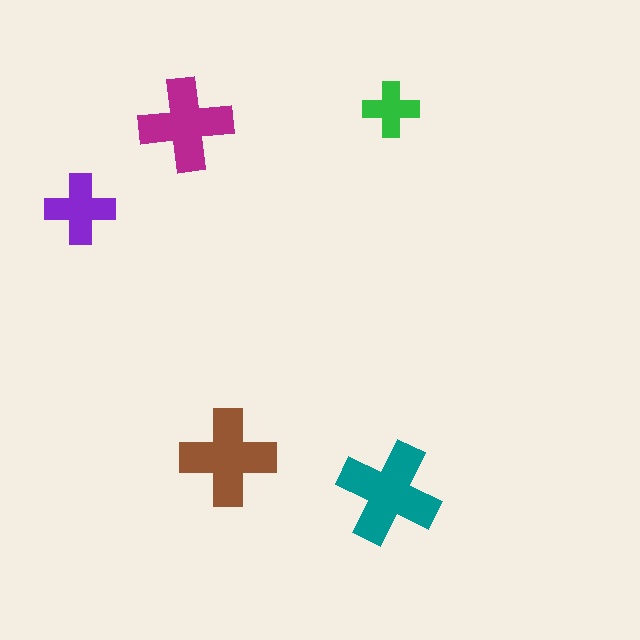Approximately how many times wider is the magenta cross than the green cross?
About 1.5 times wider.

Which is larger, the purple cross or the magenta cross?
The magenta one.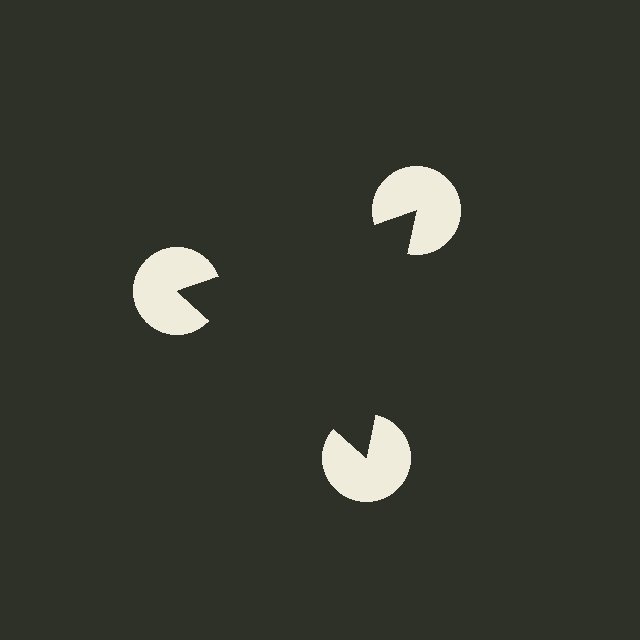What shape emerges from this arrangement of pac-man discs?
An illusory triangle — its edges are inferred from the aligned wedge cuts in the pac-man discs, not physically drawn.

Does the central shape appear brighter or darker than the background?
It typically appears slightly darker than the background, even though no actual brightness change is drawn.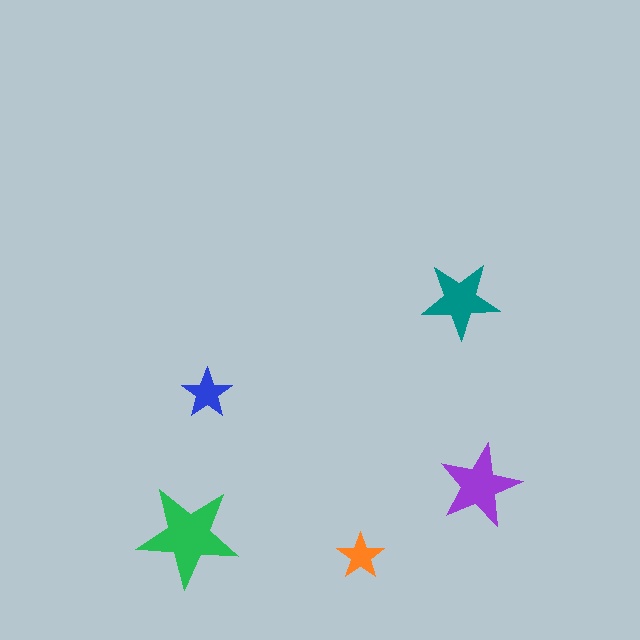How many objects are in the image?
There are 5 objects in the image.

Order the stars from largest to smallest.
the green one, the purple one, the teal one, the blue one, the orange one.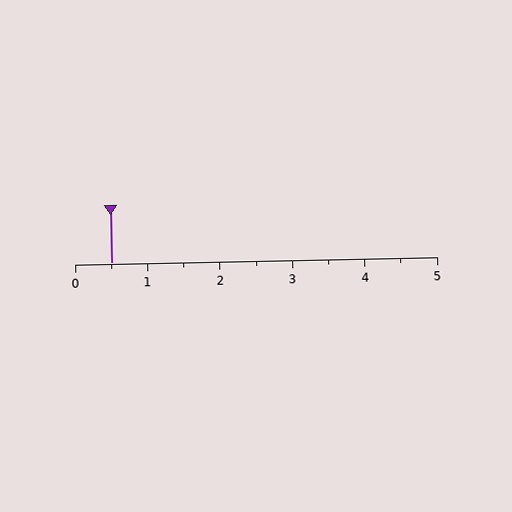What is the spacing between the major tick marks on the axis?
The major ticks are spaced 1 apart.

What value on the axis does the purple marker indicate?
The marker indicates approximately 0.5.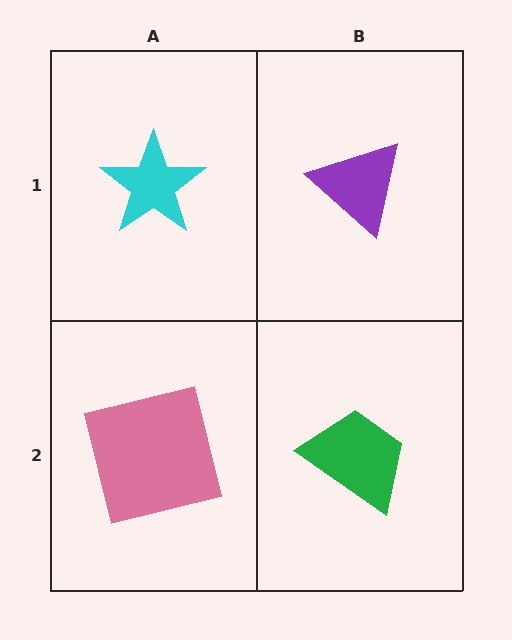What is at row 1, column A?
A cyan star.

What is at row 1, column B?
A purple triangle.